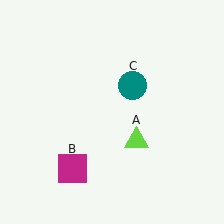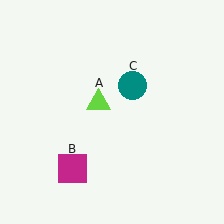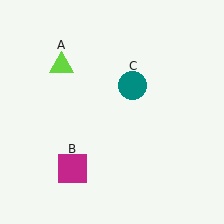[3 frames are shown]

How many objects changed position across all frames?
1 object changed position: lime triangle (object A).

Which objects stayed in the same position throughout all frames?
Magenta square (object B) and teal circle (object C) remained stationary.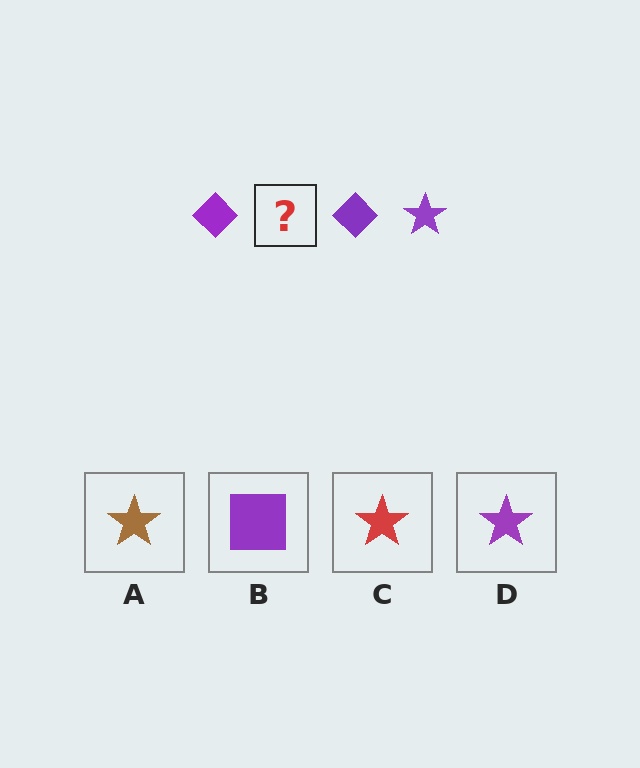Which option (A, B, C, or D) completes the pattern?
D.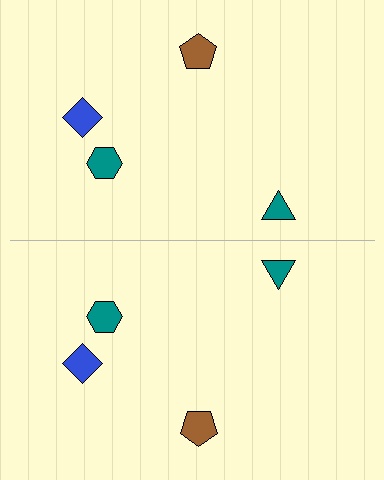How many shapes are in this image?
There are 8 shapes in this image.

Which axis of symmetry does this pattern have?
The pattern has a horizontal axis of symmetry running through the center of the image.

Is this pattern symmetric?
Yes, this pattern has bilateral (reflection) symmetry.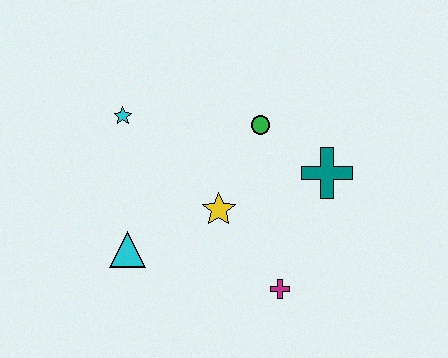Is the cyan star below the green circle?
No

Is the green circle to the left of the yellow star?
No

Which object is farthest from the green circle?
The cyan triangle is farthest from the green circle.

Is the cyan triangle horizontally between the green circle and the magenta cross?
No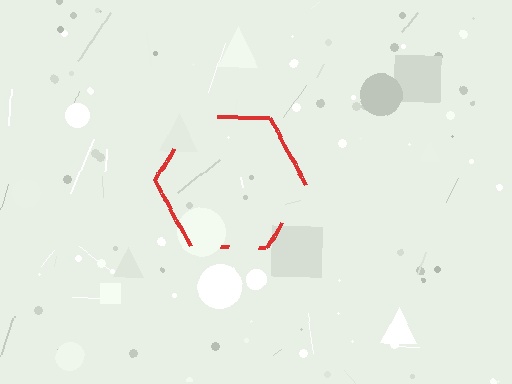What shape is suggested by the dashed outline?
The dashed outline suggests a hexagon.